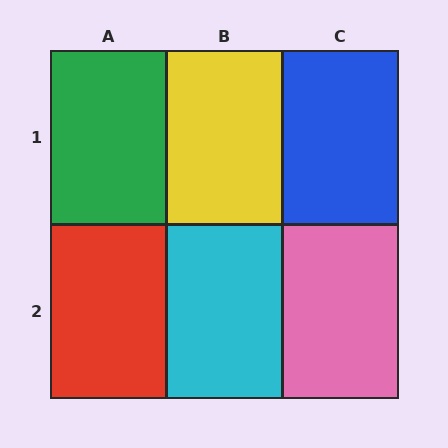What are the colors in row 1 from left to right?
Green, yellow, blue.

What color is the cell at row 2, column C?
Pink.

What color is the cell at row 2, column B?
Cyan.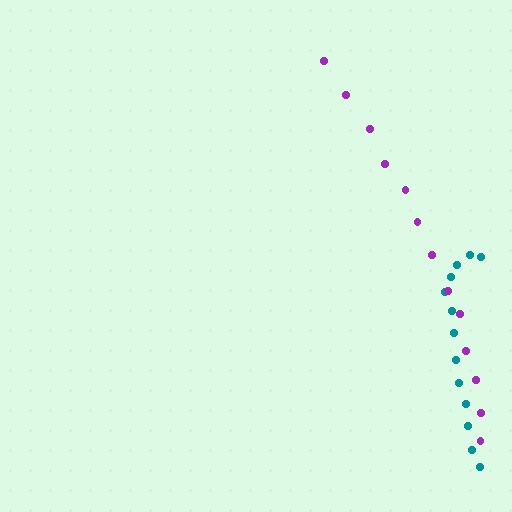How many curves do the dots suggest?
There are 2 distinct paths.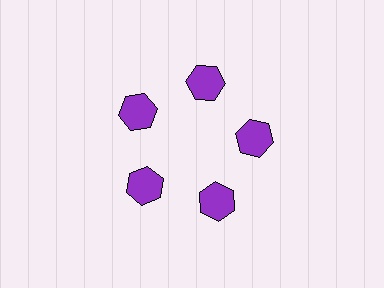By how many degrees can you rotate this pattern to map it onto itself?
The pattern maps onto itself every 72 degrees of rotation.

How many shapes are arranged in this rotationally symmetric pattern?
There are 5 shapes, arranged in 5 groups of 1.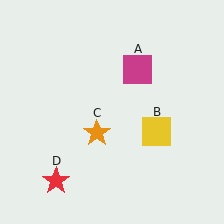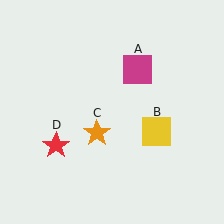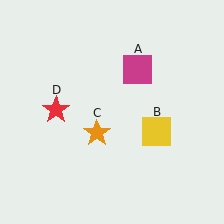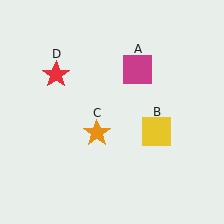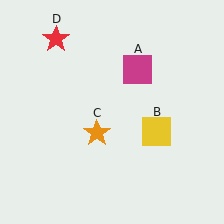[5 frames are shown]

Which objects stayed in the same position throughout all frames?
Magenta square (object A) and yellow square (object B) and orange star (object C) remained stationary.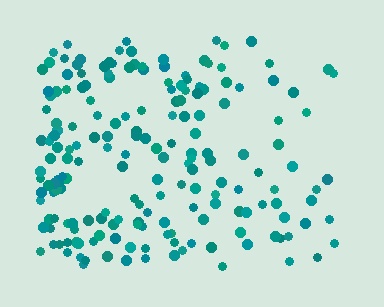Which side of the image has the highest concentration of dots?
The left.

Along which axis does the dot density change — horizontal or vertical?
Horizontal.